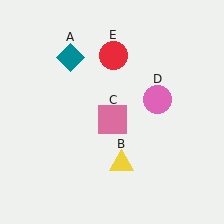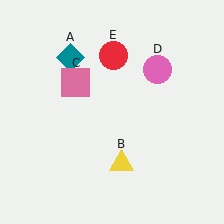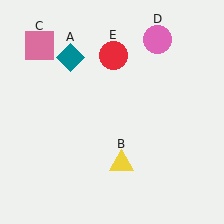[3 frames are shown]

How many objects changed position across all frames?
2 objects changed position: pink square (object C), pink circle (object D).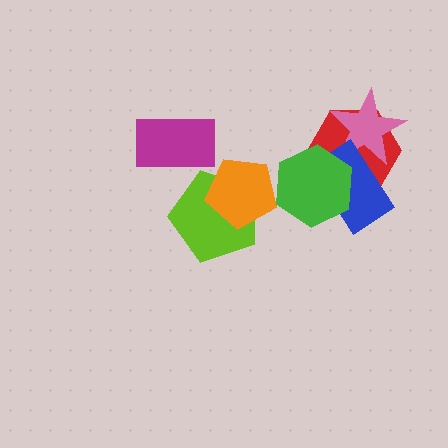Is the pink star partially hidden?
Yes, it is partially covered by another shape.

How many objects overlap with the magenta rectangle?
0 objects overlap with the magenta rectangle.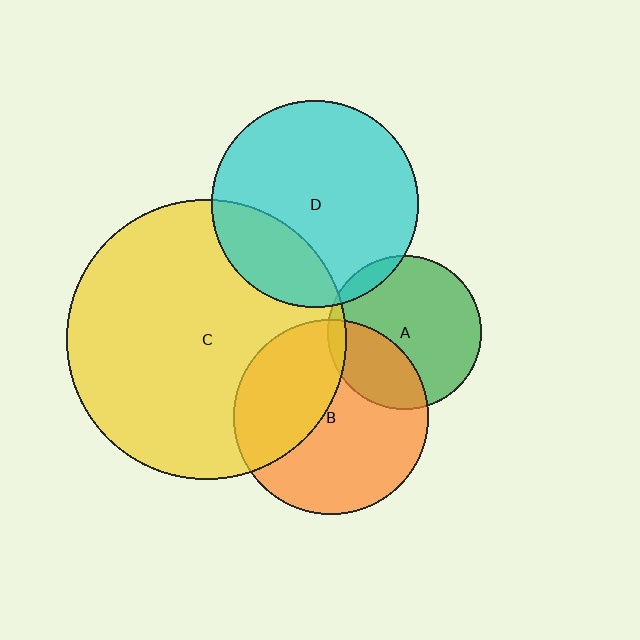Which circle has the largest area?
Circle C (yellow).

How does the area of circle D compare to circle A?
Approximately 1.8 times.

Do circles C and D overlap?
Yes.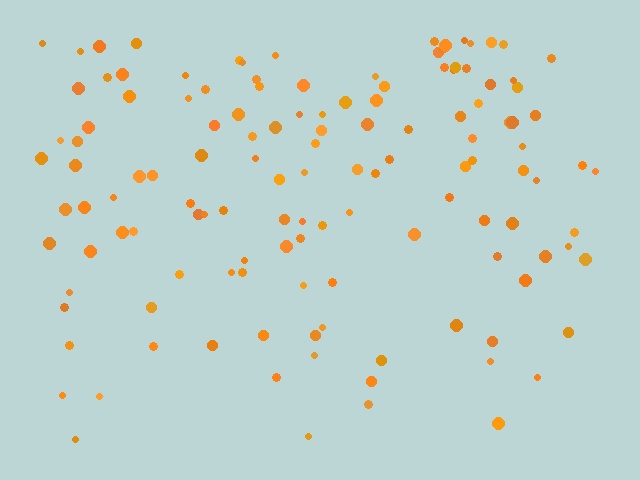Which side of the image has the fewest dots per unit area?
The bottom.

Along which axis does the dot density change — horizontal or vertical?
Vertical.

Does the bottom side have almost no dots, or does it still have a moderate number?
Still a moderate number, just noticeably fewer than the top.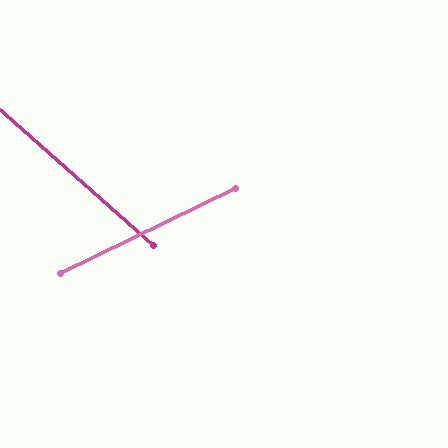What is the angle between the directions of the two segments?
Approximately 67 degrees.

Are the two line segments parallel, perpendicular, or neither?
Neither parallel nor perpendicular — they differ by about 67°.